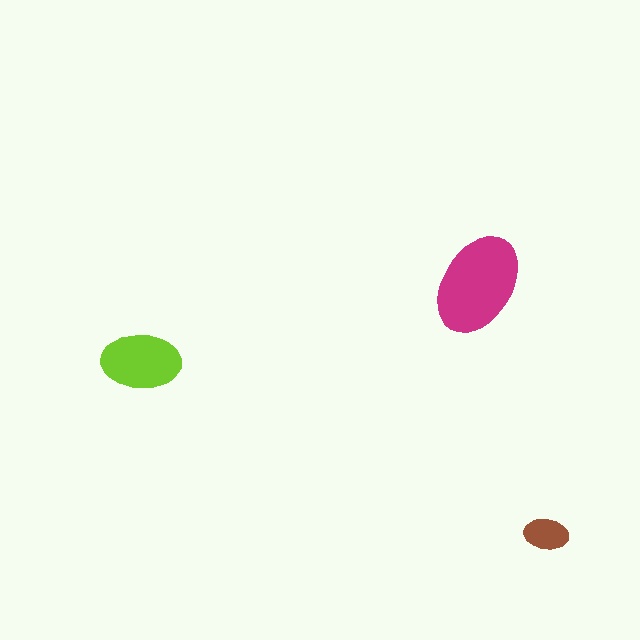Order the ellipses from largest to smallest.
the magenta one, the lime one, the brown one.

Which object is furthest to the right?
The brown ellipse is rightmost.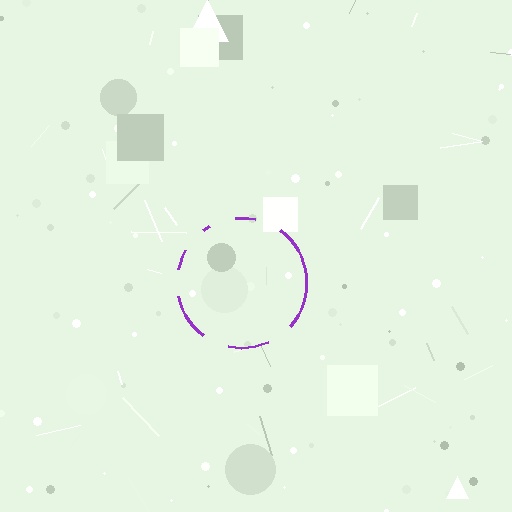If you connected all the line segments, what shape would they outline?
They would outline a circle.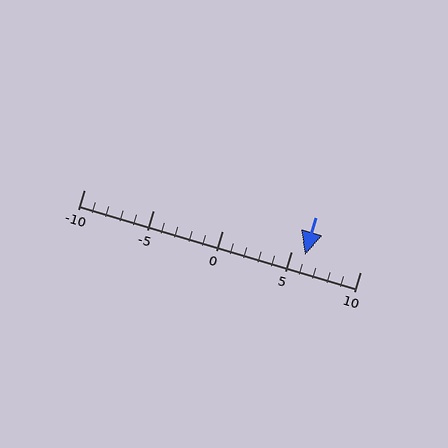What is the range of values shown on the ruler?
The ruler shows values from -10 to 10.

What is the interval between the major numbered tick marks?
The major tick marks are spaced 5 units apart.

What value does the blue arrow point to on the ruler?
The blue arrow points to approximately 6.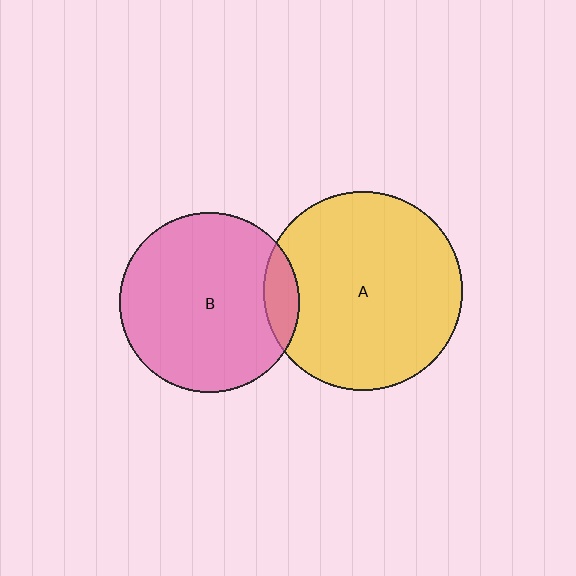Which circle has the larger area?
Circle A (yellow).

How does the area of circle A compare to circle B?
Approximately 1.2 times.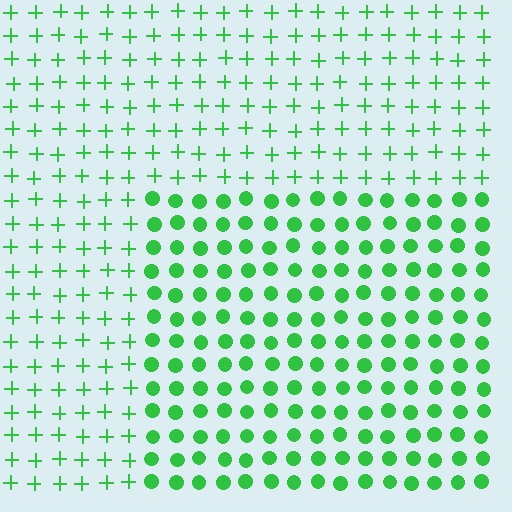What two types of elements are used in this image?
The image uses circles inside the rectangle region and plus signs outside it.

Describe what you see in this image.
The image is filled with small green elements arranged in a uniform grid. A rectangle-shaped region contains circles, while the surrounding area contains plus signs. The boundary is defined purely by the change in element shape.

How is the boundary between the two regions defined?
The boundary is defined by a change in element shape: circles inside vs. plus signs outside. All elements share the same color and spacing.